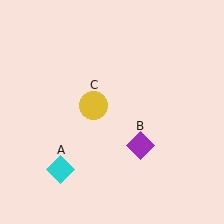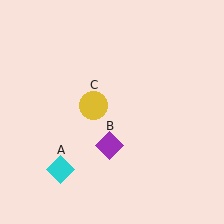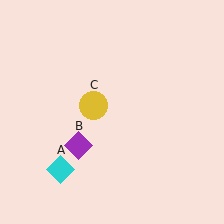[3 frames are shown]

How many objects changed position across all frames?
1 object changed position: purple diamond (object B).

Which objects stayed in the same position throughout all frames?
Cyan diamond (object A) and yellow circle (object C) remained stationary.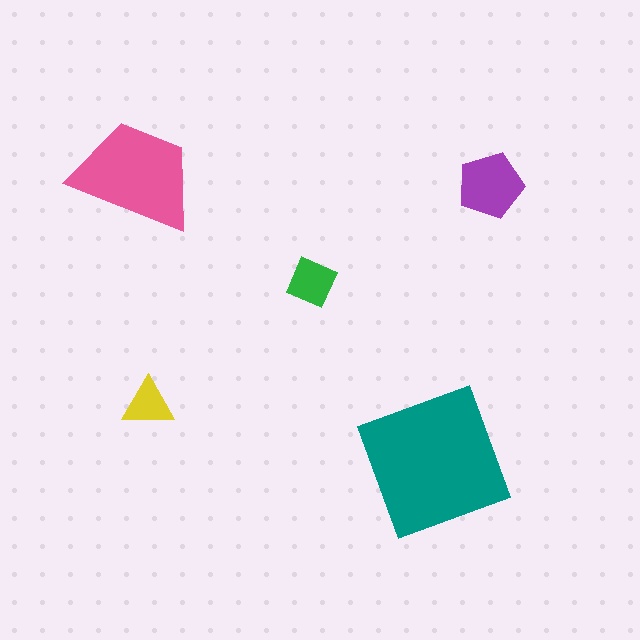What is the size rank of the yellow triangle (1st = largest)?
5th.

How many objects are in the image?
There are 5 objects in the image.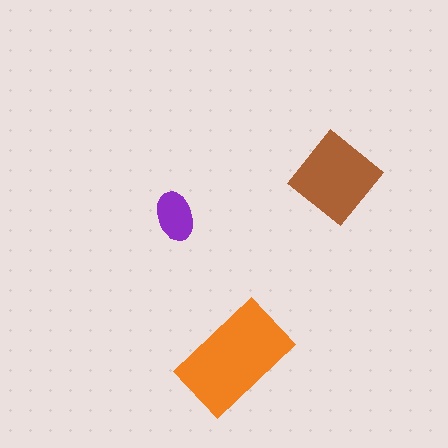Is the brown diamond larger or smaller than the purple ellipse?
Larger.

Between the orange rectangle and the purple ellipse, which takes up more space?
The orange rectangle.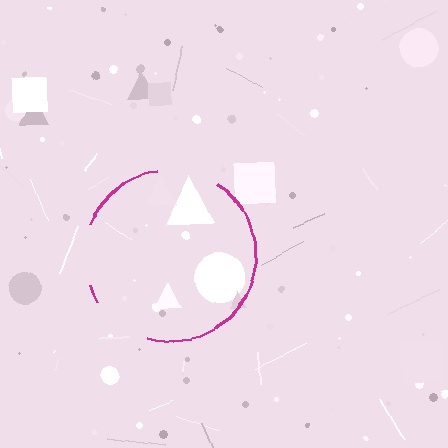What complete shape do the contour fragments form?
The contour fragments form a circle.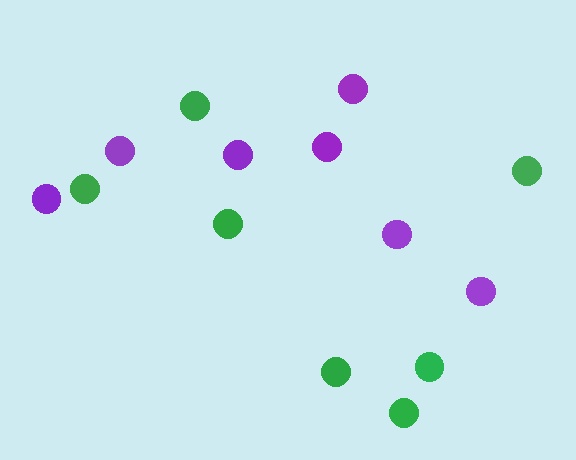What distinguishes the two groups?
There are 2 groups: one group of green circles (7) and one group of purple circles (7).